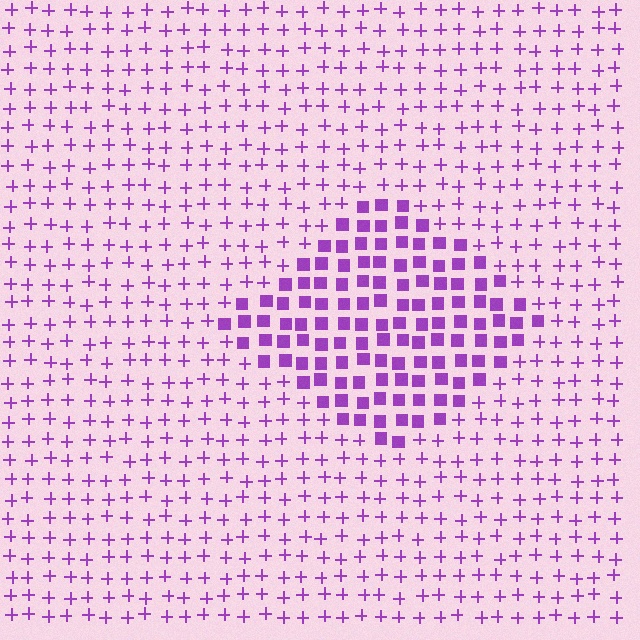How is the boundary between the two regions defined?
The boundary is defined by a change in element shape: squares inside vs. plus signs outside. All elements share the same color and spacing.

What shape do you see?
I see a diamond.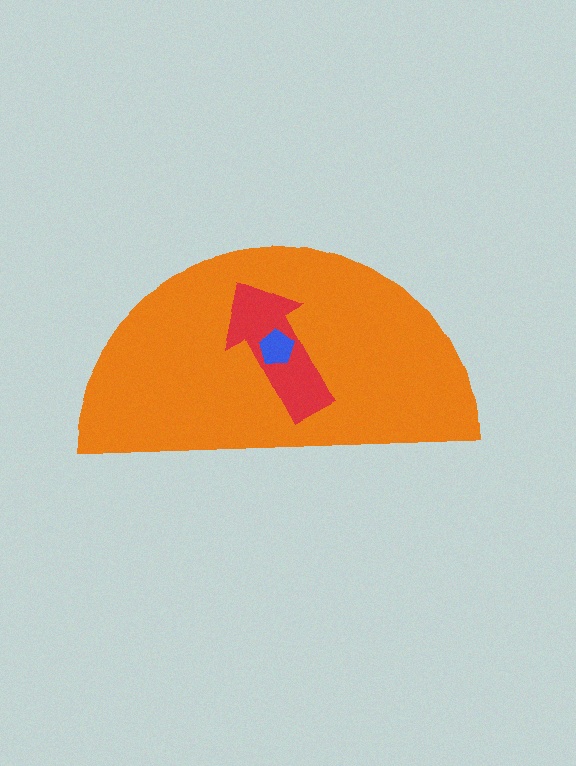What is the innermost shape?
The blue pentagon.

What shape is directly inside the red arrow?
The blue pentagon.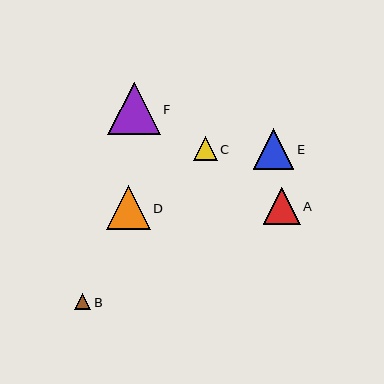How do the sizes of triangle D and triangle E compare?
Triangle D and triangle E are approximately the same size.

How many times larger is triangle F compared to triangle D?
Triangle F is approximately 1.2 times the size of triangle D.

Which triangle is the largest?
Triangle F is the largest with a size of approximately 53 pixels.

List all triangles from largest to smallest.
From largest to smallest: F, D, E, A, C, B.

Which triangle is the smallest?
Triangle B is the smallest with a size of approximately 16 pixels.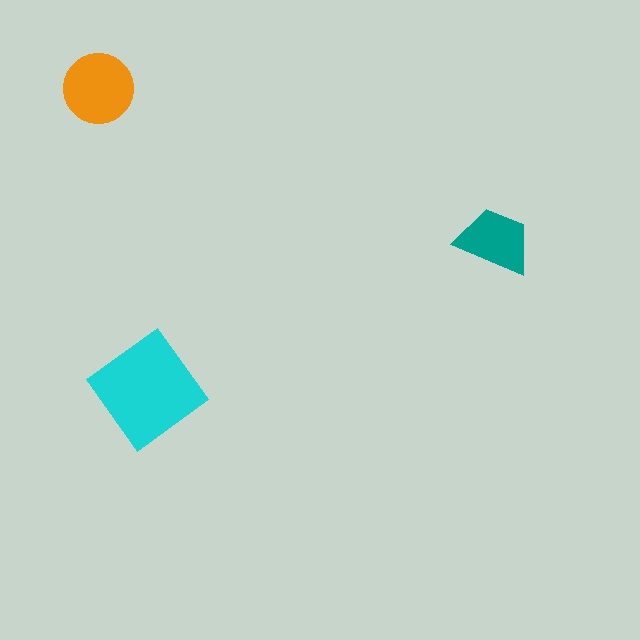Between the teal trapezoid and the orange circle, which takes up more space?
The orange circle.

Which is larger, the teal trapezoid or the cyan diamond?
The cyan diamond.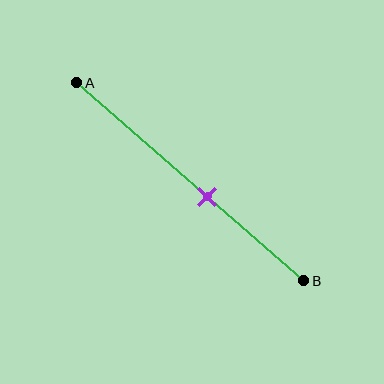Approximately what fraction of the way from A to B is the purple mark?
The purple mark is approximately 60% of the way from A to B.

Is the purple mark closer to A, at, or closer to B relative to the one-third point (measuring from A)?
The purple mark is closer to point B than the one-third point of segment AB.